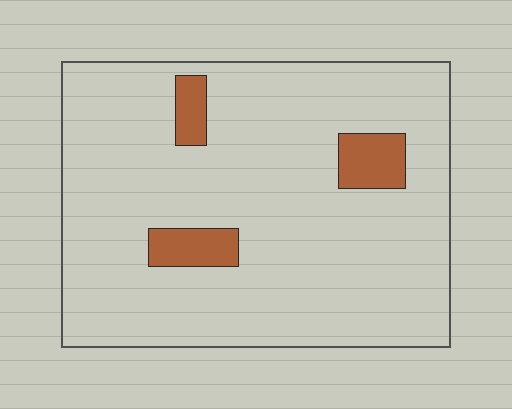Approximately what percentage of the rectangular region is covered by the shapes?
Approximately 10%.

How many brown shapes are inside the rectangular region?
3.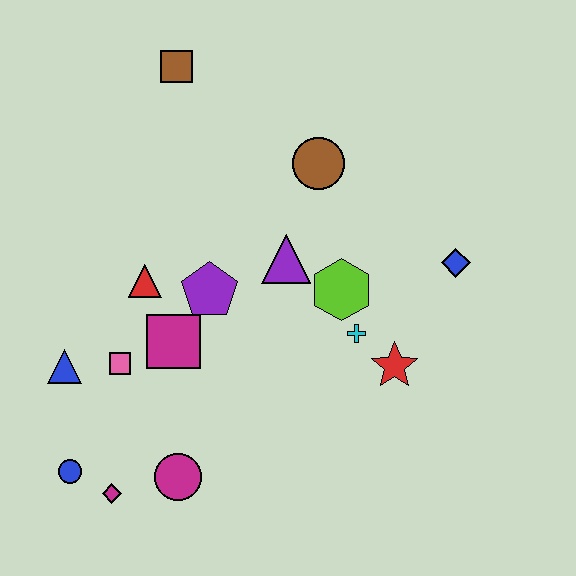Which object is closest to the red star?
The cyan cross is closest to the red star.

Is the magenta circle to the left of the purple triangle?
Yes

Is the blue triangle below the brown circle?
Yes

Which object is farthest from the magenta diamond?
The brown square is farthest from the magenta diamond.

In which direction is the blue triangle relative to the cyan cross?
The blue triangle is to the left of the cyan cross.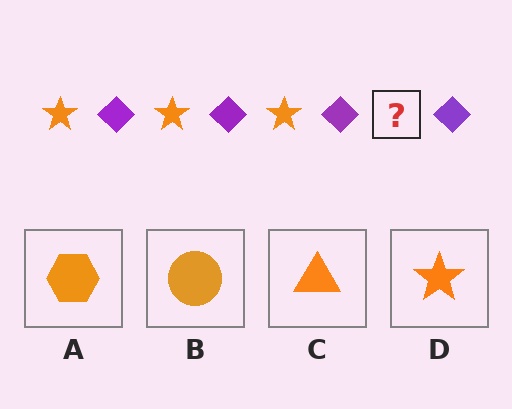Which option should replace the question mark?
Option D.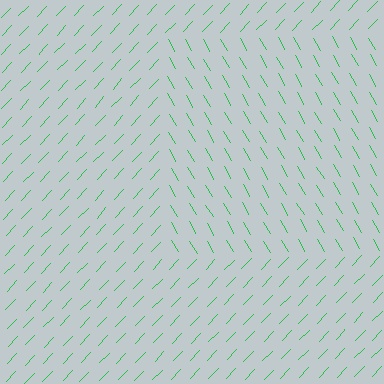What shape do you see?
I see a rectangle.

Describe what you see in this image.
The image is filled with small green line segments. A rectangle region in the image has lines oriented differently from the surrounding lines, creating a visible texture boundary.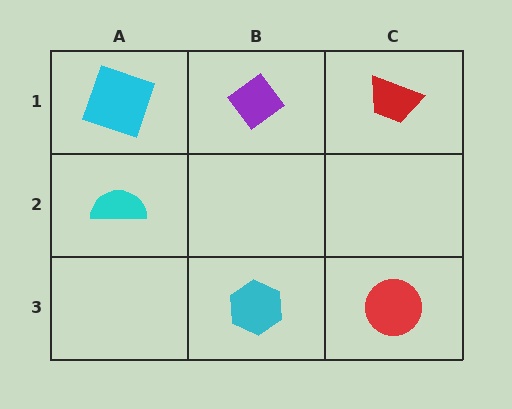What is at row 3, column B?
A cyan hexagon.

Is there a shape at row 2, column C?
No, that cell is empty.